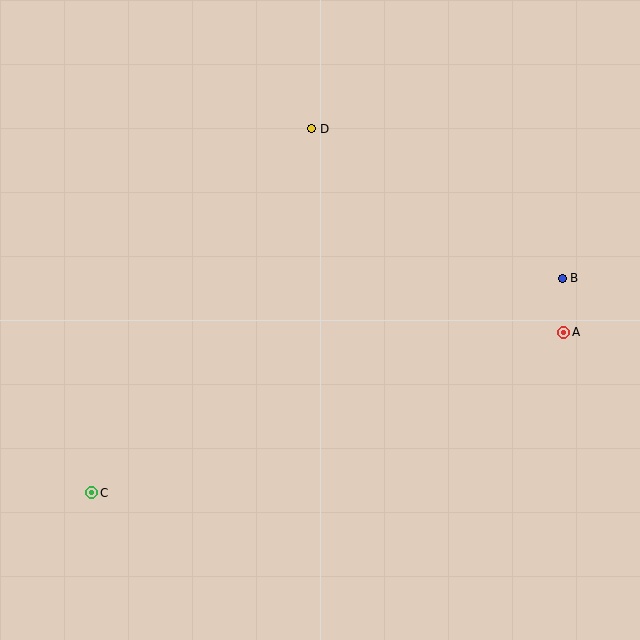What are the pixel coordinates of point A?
Point A is at (564, 332).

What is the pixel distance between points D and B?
The distance between D and B is 292 pixels.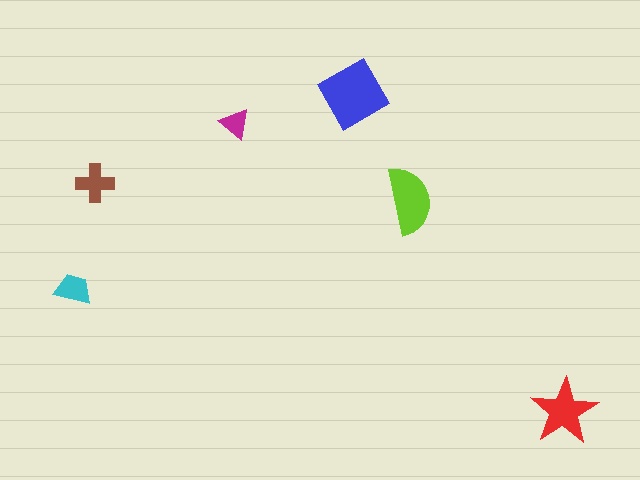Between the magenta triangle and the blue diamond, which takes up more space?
The blue diamond.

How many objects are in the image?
There are 6 objects in the image.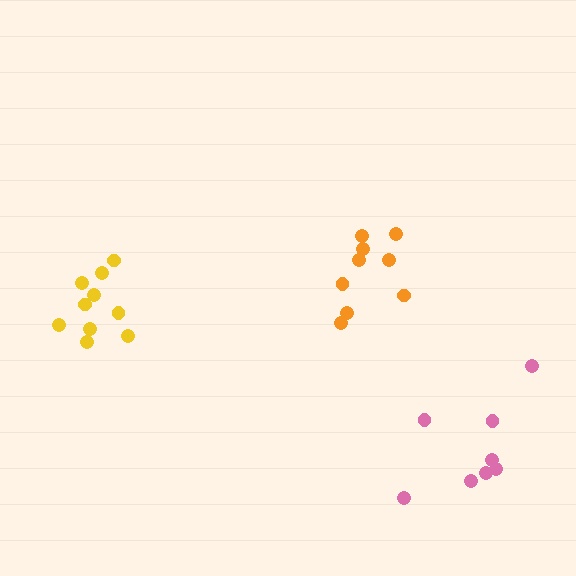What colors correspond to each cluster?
The clusters are colored: orange, pink, yellow.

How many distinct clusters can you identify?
There are 3 distinct clusters.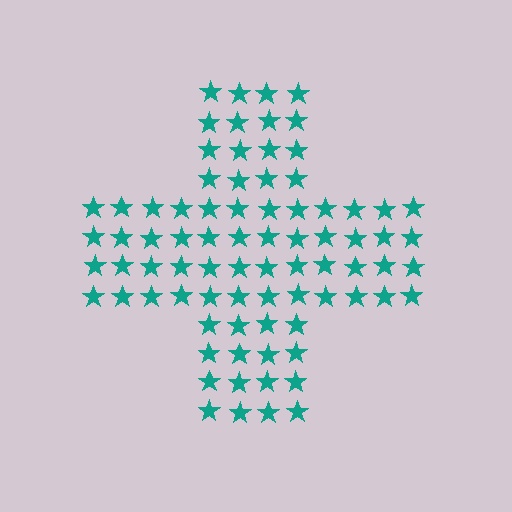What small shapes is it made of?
It is made of small stars.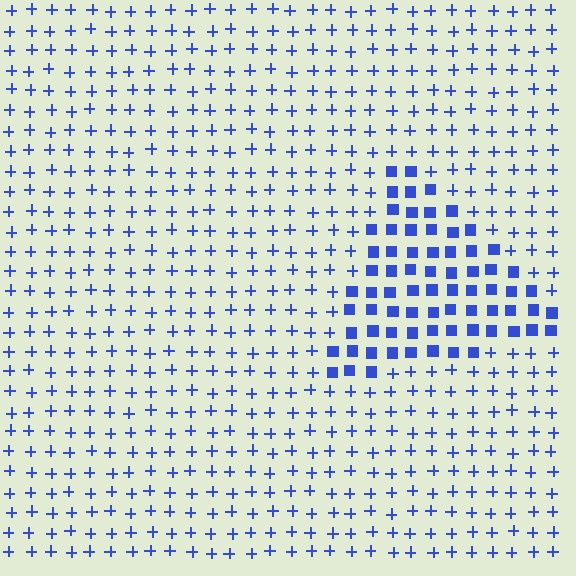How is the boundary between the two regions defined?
The boundary is defined by a change in element shape: squares inside vs. plus signs outside. All elements share the same color and spacing.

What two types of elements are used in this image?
The image uses squares inside the triangle region and plus signs outside it.